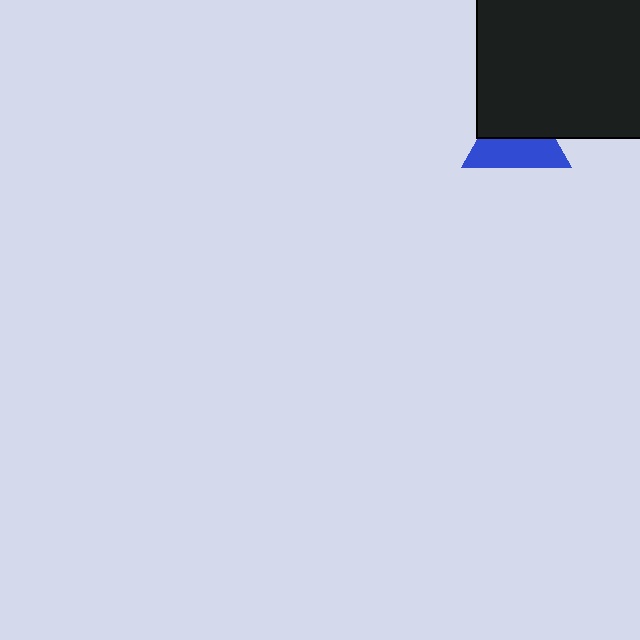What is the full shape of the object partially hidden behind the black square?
The partially hidden object is a blue triangle.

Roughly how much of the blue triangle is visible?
About half of it is visible (roughly 50%).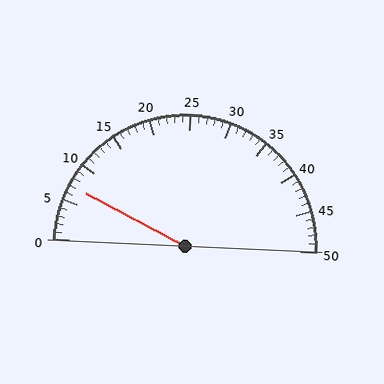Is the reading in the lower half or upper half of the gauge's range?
The reading is in the lower half of the range (0 to 50).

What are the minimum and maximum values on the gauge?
The gauge ranges from 0 to 50.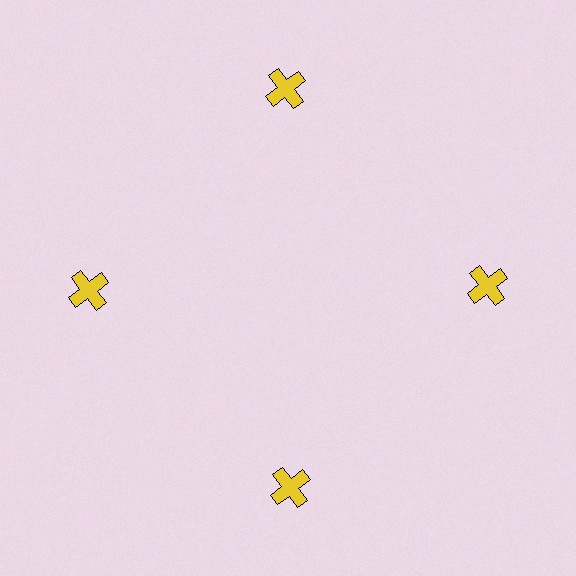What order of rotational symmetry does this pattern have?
This pattern has 4-fold rotational symmetry.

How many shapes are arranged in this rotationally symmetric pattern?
There are 4 shapes, arranged in 4 groups of 1.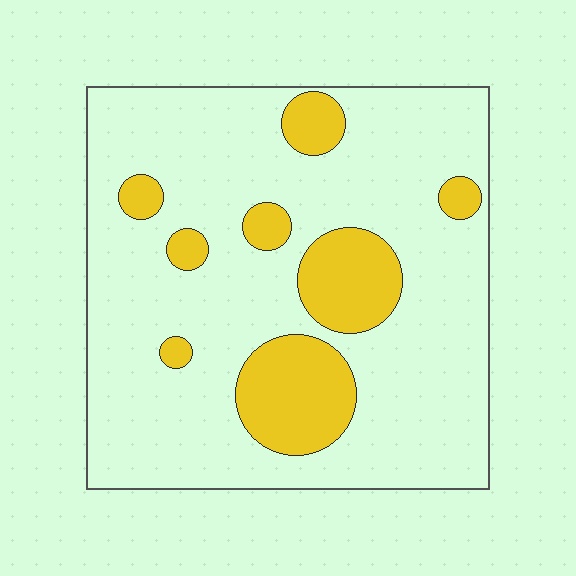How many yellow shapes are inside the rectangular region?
8.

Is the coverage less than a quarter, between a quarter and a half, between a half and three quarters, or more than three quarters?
Less than a quarter.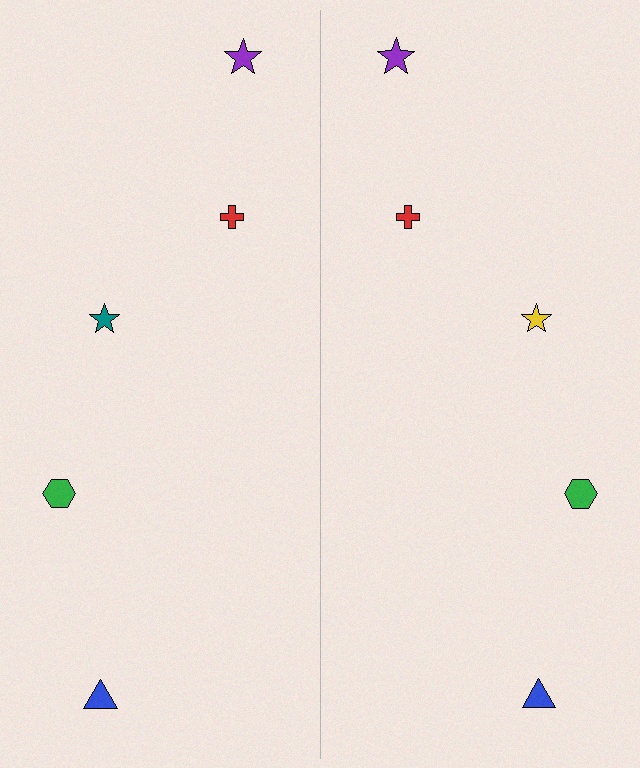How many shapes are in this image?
There are 10 shapes in this image.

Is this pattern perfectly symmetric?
No, the pattern is not perfectly symmetric. The yellow star on the right side breaks the symmetry — its mirror counterpart is teal.